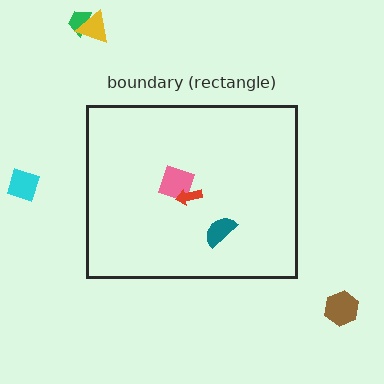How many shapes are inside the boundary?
3 inside, 4 outside.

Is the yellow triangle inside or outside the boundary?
Outside.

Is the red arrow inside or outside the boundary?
Inside.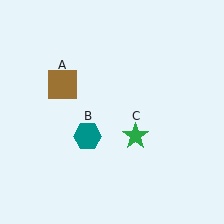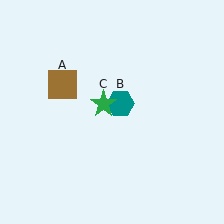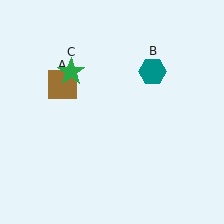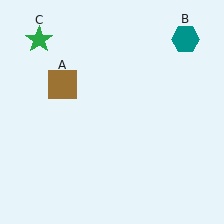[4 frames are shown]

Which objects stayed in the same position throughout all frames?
Brown square (object A) remained stationary.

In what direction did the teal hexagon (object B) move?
The teal hexagon (object B) moved up and to the right.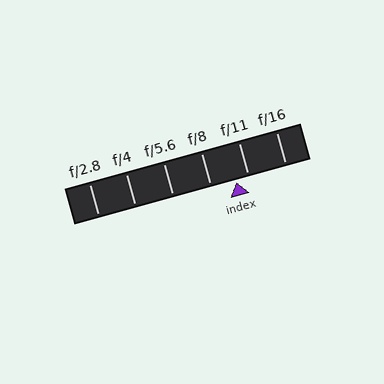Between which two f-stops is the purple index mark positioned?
The index mark is between f/8 and f/11.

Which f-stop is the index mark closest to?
The index mark is closest to f/11.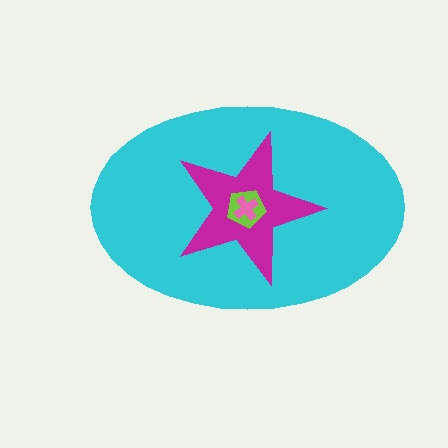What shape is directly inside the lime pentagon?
The pink cross.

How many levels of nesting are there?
4.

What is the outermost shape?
The cyan ellipse.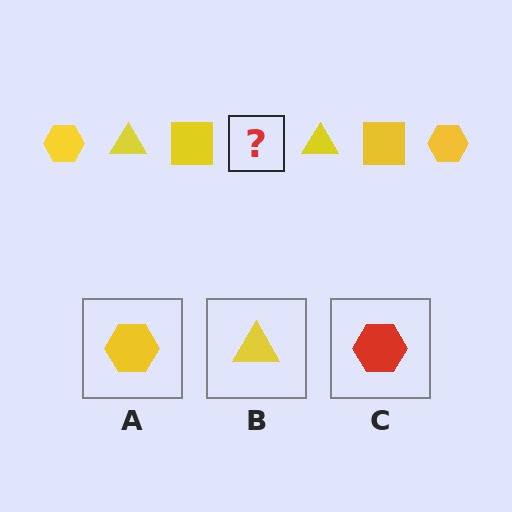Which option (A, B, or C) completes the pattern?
A.